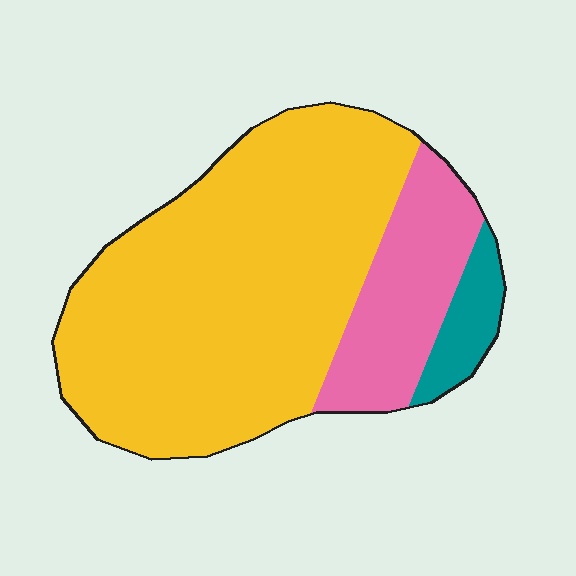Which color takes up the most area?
Yellow, at roughly 75%.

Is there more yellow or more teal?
Yellow.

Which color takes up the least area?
Teal, at roughly 5%.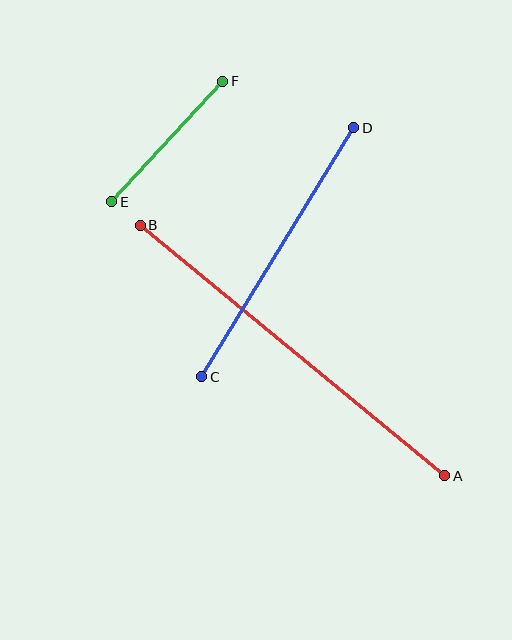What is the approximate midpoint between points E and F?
The midpoint is at approximately (167, 142) pixels.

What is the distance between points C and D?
The distance is approximately 291 pixels.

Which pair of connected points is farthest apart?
Points A and B are farthest apart.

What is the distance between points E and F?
The distance is approximately 164 pixels.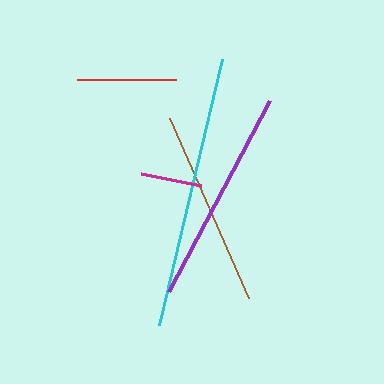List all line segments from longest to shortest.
From longest to shortest: cyan, purple, brown, red, magenta.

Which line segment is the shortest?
The magenta line is the shortest at approximately 61 pixels.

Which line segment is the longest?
The cyan line is the longest at approximately 274 pixels.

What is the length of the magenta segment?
The magenta segment is approximately 61 pixels long.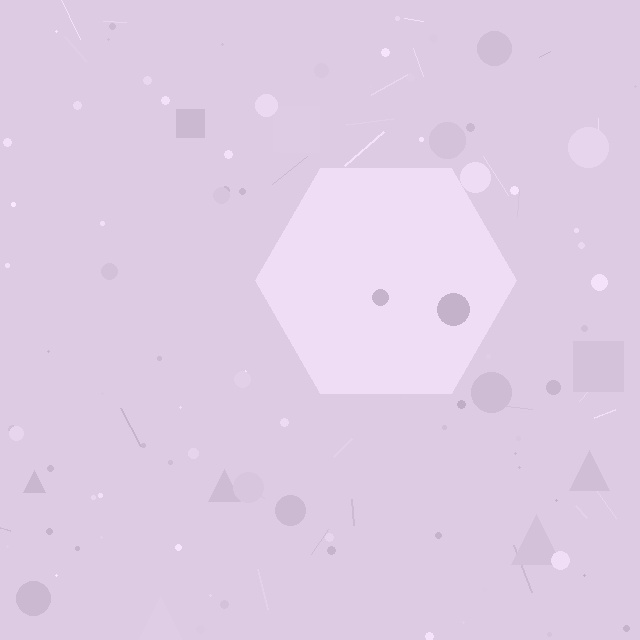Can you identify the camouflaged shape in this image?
The camouflaged shape is a hexagon.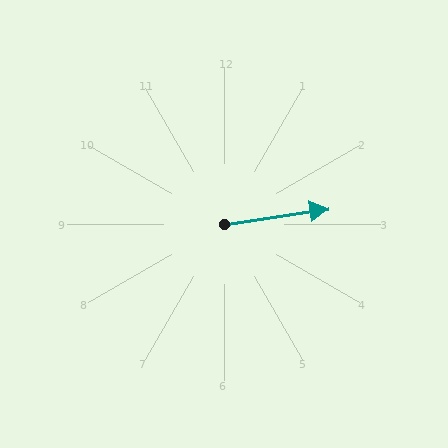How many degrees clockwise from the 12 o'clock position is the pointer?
Approximately 81 degrees.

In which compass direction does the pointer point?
East.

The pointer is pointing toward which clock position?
Roughly 3 o'clock.